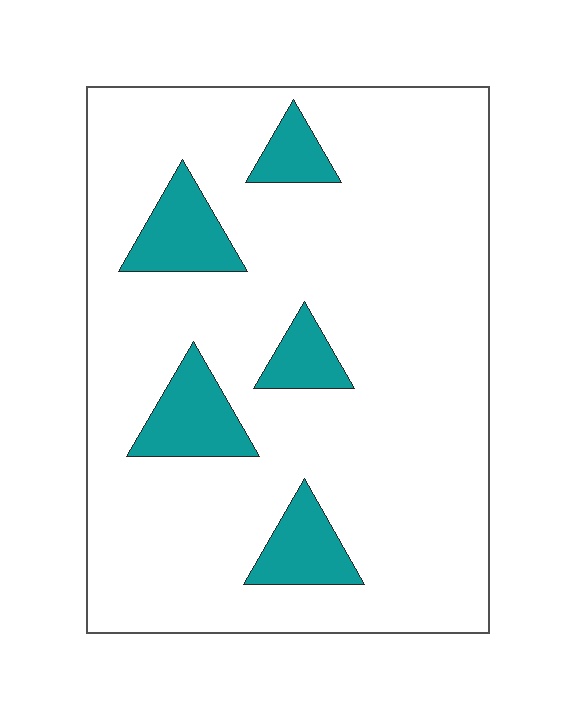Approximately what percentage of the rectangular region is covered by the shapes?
Approximately 15%.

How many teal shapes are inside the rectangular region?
5.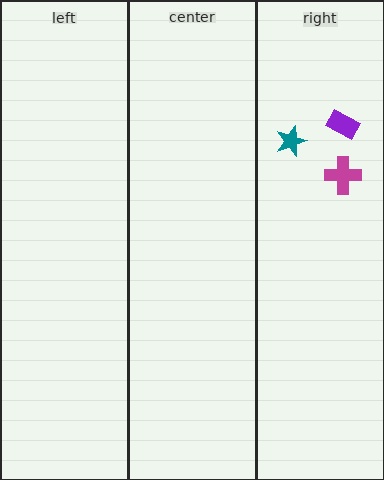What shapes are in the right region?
The teal star, the magenta cross, the purple rectangle.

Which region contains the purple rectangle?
The right region.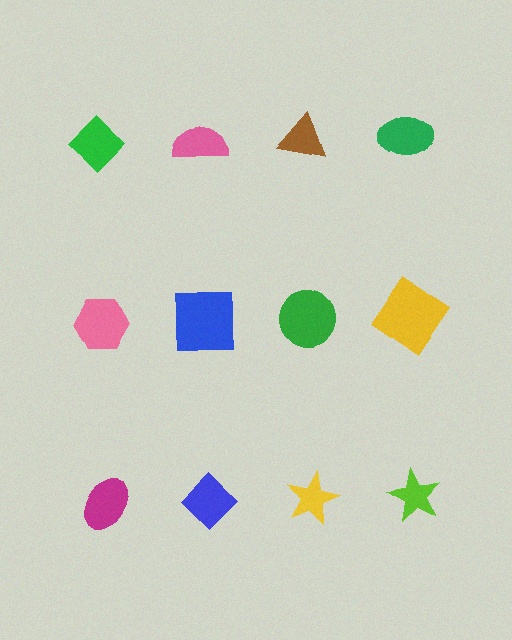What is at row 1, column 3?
A brown triangle.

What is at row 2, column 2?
A blue square.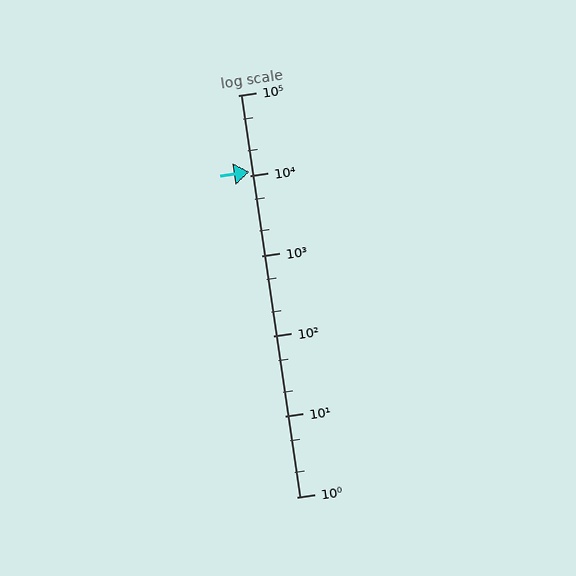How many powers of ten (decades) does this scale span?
The scale spans 5 decades, from 1 to 100000.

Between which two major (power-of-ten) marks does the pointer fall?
The pointer is between 10000 and 100000.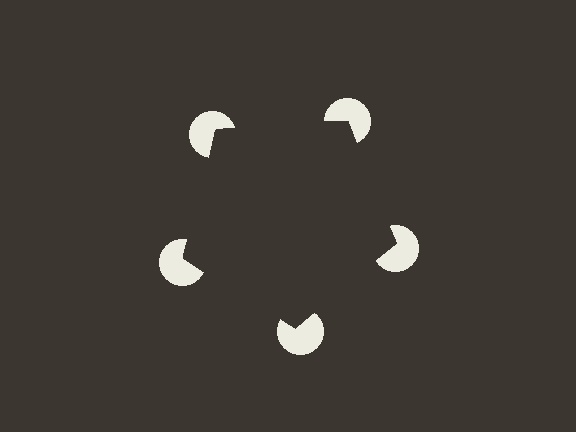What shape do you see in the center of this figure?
An illusory pentagon — its edges are inferred from the aligned wedge cuts in the pac-man discs, not physically drawn.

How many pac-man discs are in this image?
There are 5 — one at each vertex of the illusory pentagon.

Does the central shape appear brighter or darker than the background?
It typically appears slightly darker than the background, even though no actual brightness change is drawn.